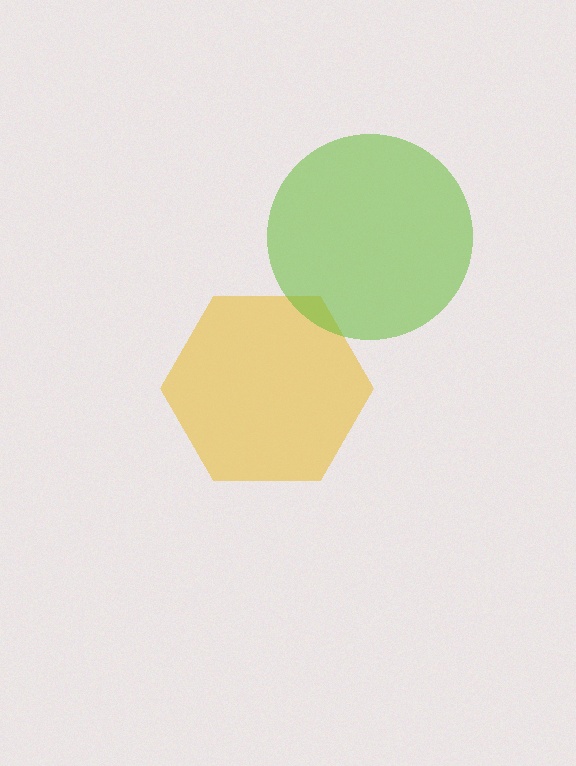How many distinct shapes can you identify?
There are 2 distinct shapes: a yellow hexagon, a lime circle.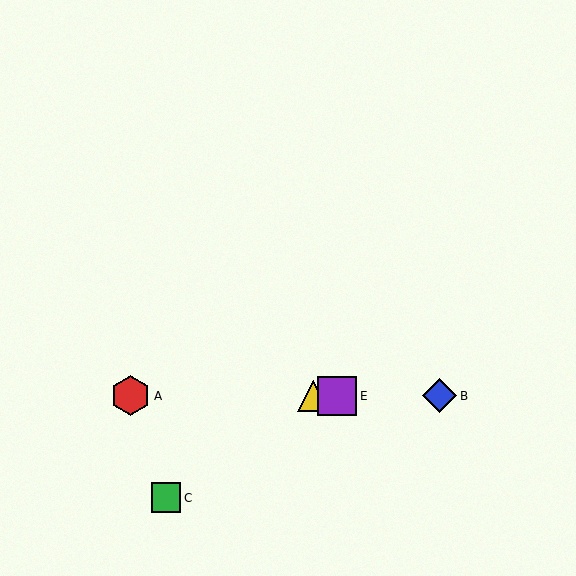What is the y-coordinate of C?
Object C is at y≈498.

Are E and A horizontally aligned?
Yes, both are at y≈396.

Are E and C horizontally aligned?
No, E is at y≈396 and C is at y≈498.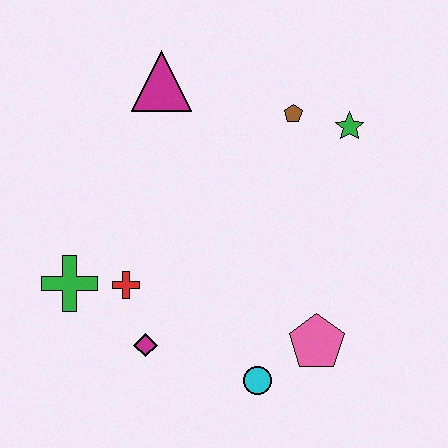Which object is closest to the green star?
The brown pentagon is closest to the green star.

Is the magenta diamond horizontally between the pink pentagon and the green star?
No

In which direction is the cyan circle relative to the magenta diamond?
The cyan circle is to the right of the magenta diamond.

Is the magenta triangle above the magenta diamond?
Yes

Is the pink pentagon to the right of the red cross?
Yes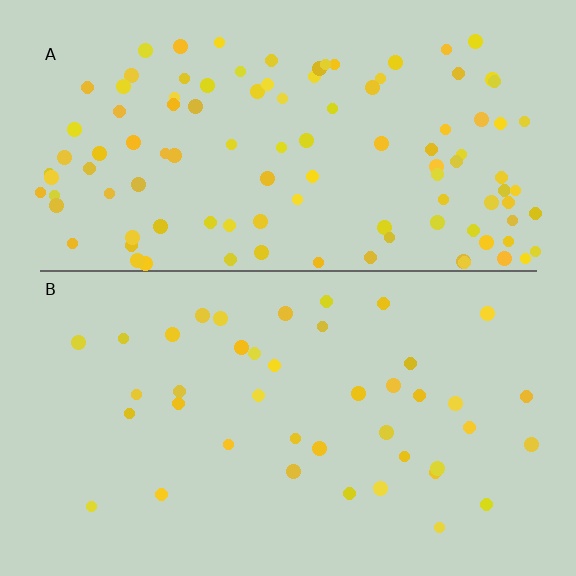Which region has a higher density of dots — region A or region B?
A (the top).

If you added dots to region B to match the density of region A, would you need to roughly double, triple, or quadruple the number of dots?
Approximately triple.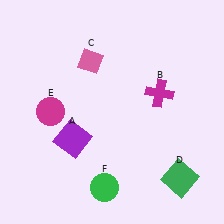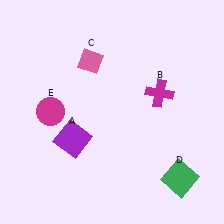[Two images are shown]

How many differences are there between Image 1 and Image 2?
There is 1 difference between the two images.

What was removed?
The green circle (F) was removed in Image 2.